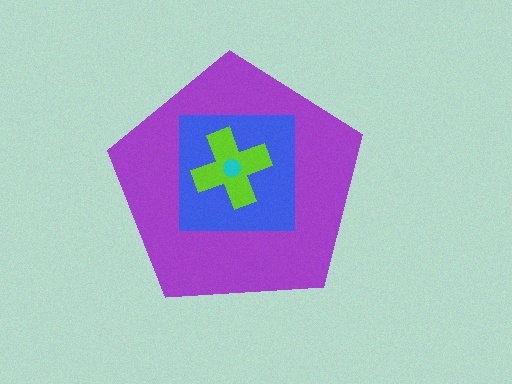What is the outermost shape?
The purple pentagon.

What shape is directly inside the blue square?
The lime cross.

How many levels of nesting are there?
4.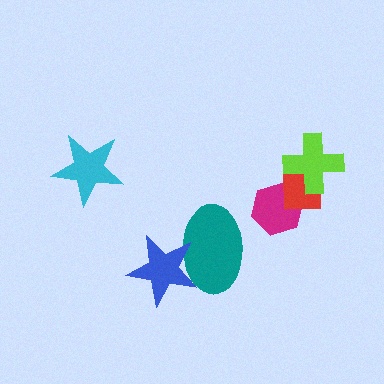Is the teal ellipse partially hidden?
Yes, it is partially covered by another shape.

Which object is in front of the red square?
The lime cross is in front of the red square.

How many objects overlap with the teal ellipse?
1 object overlaps with the teal ellipse.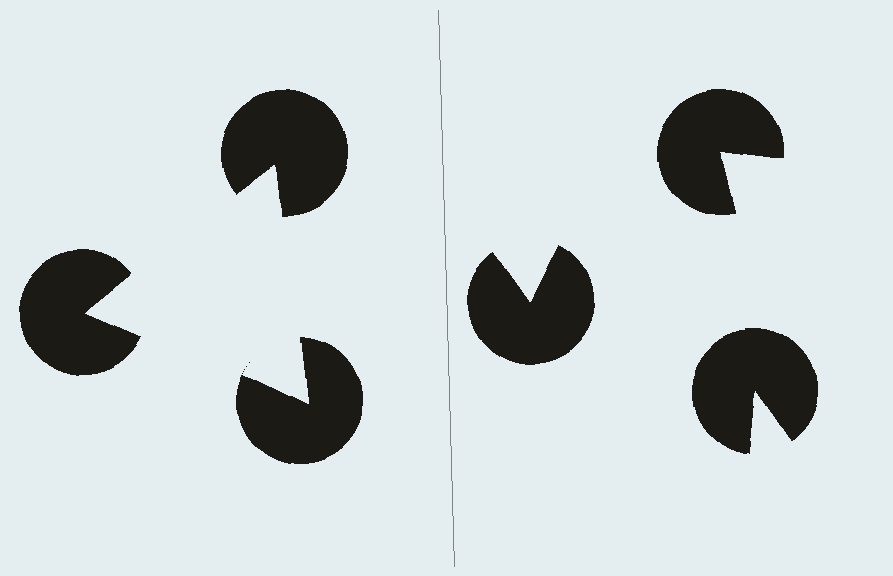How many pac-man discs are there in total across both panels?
6 — 3 on each side.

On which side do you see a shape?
An illusory triangle appears on the left side. On the right side the wedge cuts are rotated, so no coherent shape forms.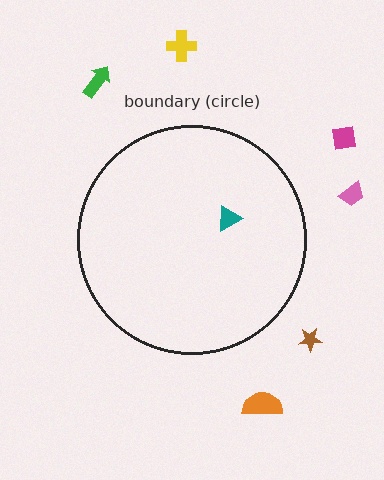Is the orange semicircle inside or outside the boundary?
Outside.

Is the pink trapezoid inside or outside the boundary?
Outside.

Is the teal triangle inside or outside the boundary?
Inside.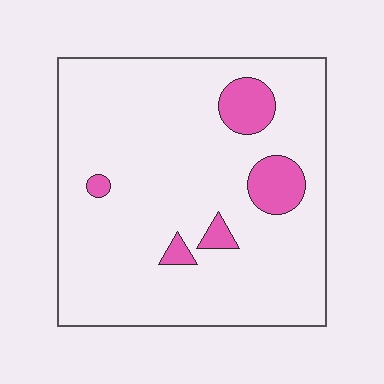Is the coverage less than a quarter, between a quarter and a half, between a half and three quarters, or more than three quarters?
Less than a quarter.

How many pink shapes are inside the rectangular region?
5.